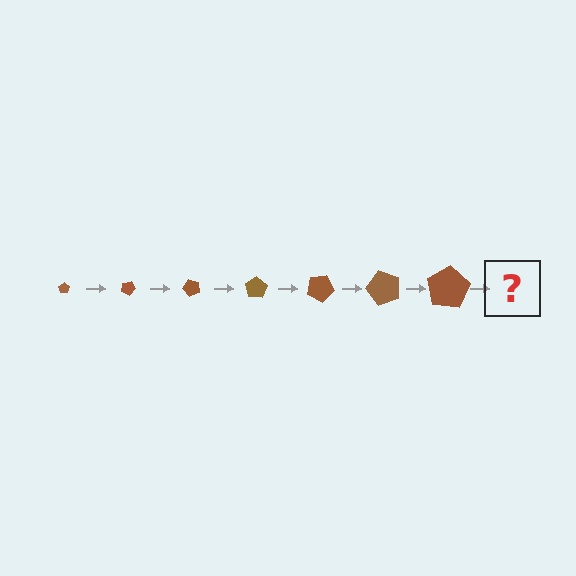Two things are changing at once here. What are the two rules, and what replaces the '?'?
The two rules are that the pentagon grows larger each step and it rotates 25 degrees each step. The '?' should be a pentagon, larger than the previous one and rotated 175 degrees from the start.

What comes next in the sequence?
The next element should be a pentagon, larger than the previous one and rotated 175 degrees from the start.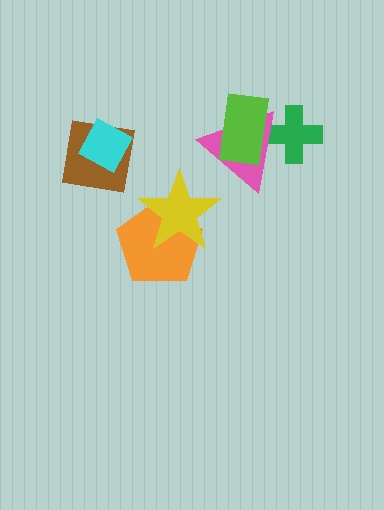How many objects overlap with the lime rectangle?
2 objects overlap with the lime rectangle.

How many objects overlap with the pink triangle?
2 objects overlap with the pink triangle.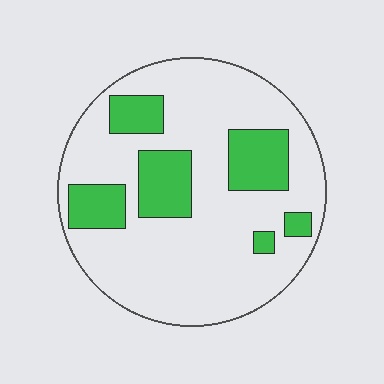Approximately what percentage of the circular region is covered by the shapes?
Approximately 25%.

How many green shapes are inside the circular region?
6.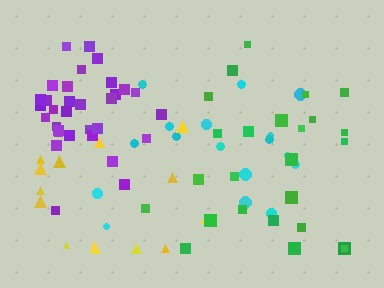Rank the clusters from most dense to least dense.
purple, cyan, green, yellow.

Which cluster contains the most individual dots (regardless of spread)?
Purple (33).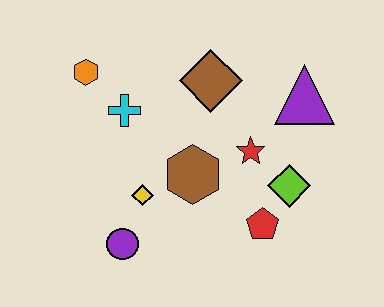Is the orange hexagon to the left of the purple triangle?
Yes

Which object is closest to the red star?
The lime diamond is closest to the red star.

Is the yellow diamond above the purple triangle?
No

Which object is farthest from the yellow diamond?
The purple triangle is farthest from the yellow diamond.